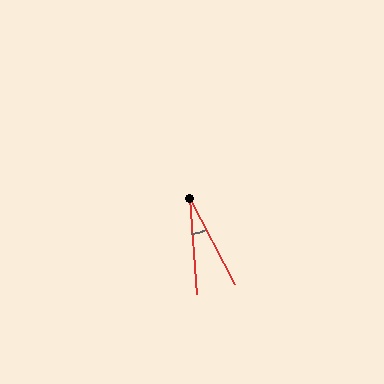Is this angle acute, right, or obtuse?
It is acute.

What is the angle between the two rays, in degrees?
Approximately 23 degrees.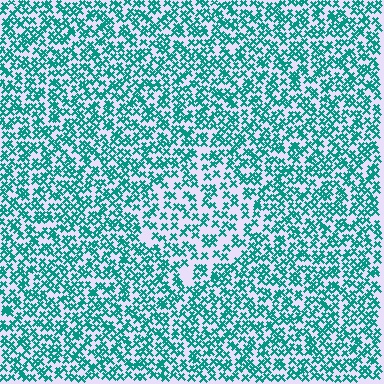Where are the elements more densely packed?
The elements are more densely packed outside the diamond boundary.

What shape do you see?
I see a diamond.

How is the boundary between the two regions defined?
The boundary is defined by a change in element density (approximately 1.7x ratio). All elements are the same color, size, and shape.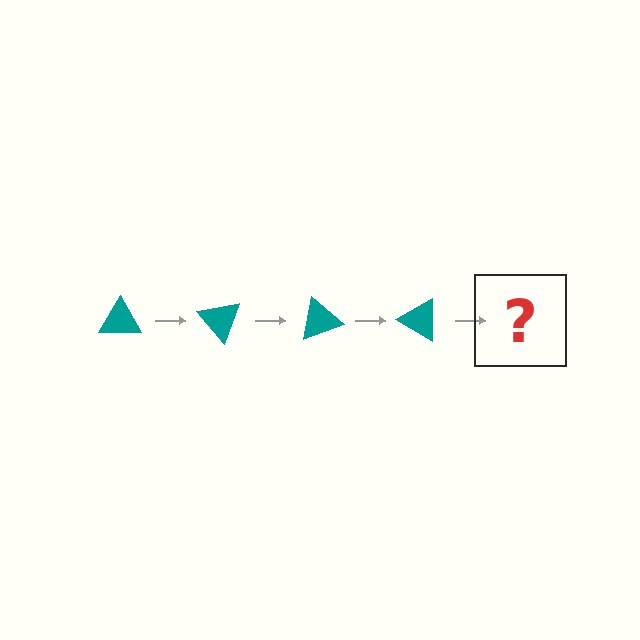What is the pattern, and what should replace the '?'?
The pattern is that the triangle rotates 50 degrees each step. The '?' should be a teal triangle rotated 200 degrees.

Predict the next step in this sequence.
The next step is a teal triangle rotated 200 degrees.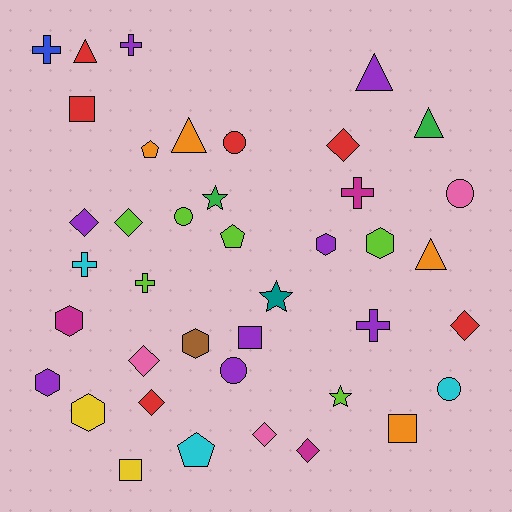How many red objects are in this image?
There are 6 red objects.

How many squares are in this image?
There are 4 squares.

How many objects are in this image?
There are 40 objects.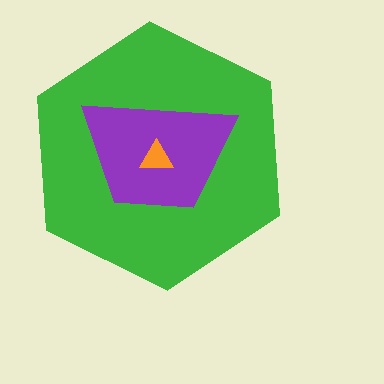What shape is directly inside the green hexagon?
The purple trapezoid.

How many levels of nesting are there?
3.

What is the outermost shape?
The green hexagon.